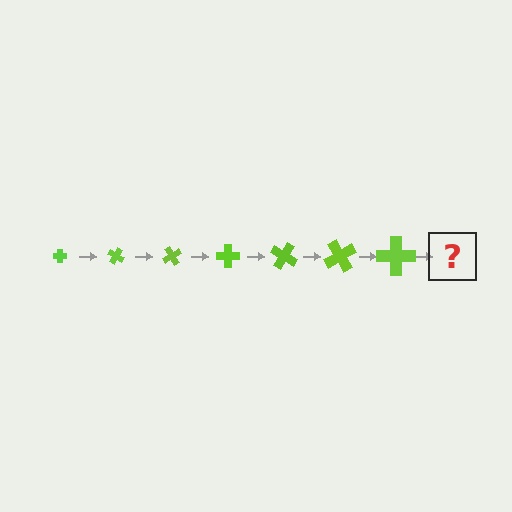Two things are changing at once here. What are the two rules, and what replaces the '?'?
The two rules are that the cross grows larger each step and it rotates 30 degrees each step. The '?' should be a cross, larger than the previous one and rotated 210 degrees from the start.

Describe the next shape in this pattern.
It should be a cross, larger than the previous one and rotated 210 degrees from the start.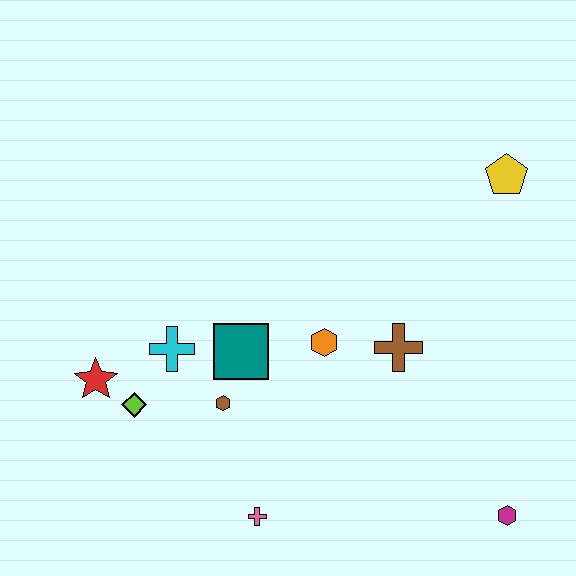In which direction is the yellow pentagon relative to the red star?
The yellow pentagon is to the right of the red star.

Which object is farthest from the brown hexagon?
The yellow pentagon is farthest from the brown hexagon.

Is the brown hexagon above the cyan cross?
No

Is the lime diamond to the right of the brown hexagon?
No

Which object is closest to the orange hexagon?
The brown cross is closest to the orange hexagon.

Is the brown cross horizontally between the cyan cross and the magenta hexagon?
Yes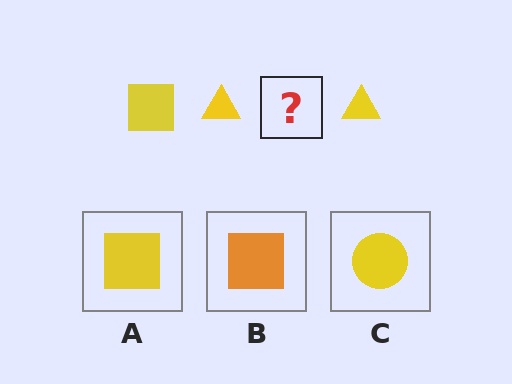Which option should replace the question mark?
Option A.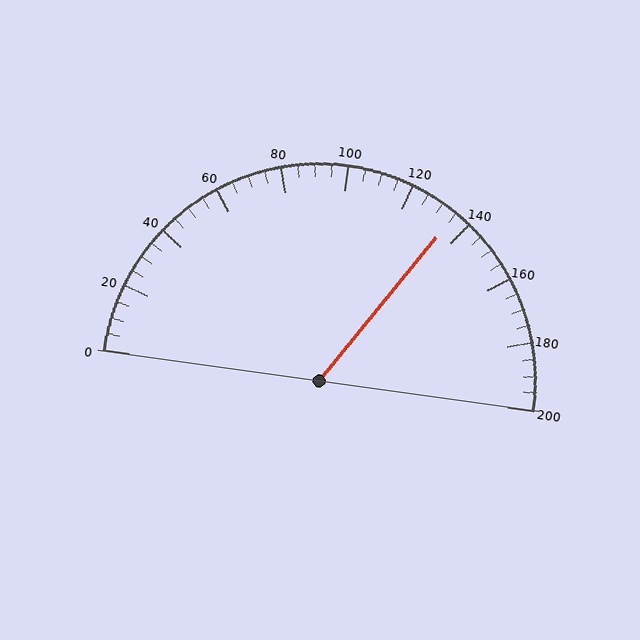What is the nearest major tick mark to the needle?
The nearest major tick mark is 140.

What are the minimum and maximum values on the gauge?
The gauge ranges from 0 to 200.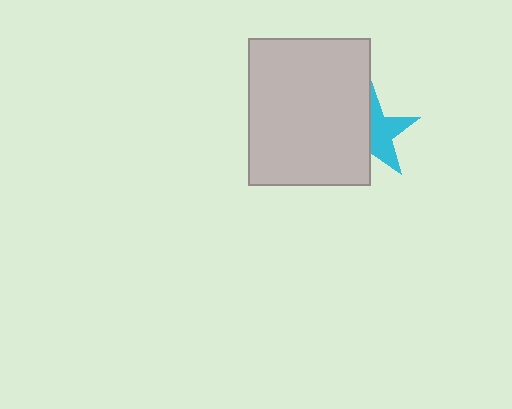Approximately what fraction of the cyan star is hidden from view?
Roughly 49% of the cyan star is hidden behind the light gray rectangle.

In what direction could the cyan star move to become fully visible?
The cyan star could move right. That would shift it out from behind the light gray rectangle entirely.